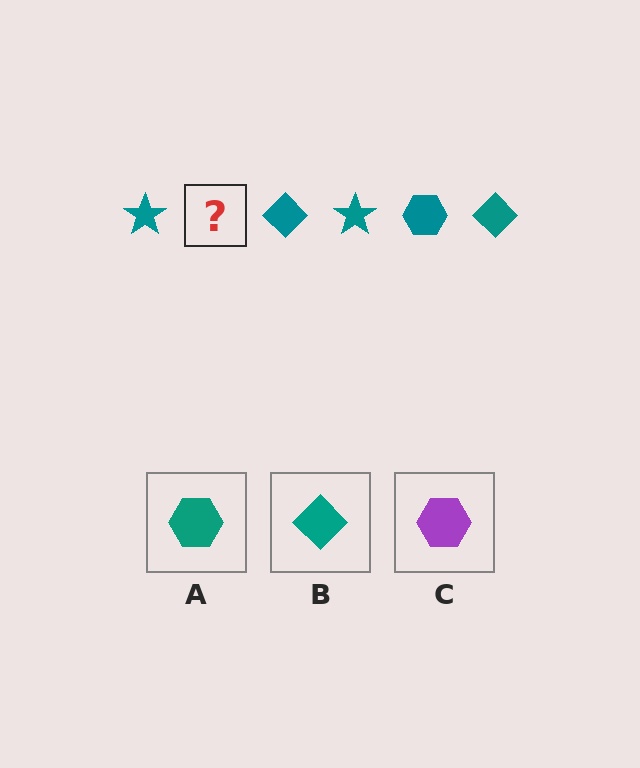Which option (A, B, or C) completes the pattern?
A.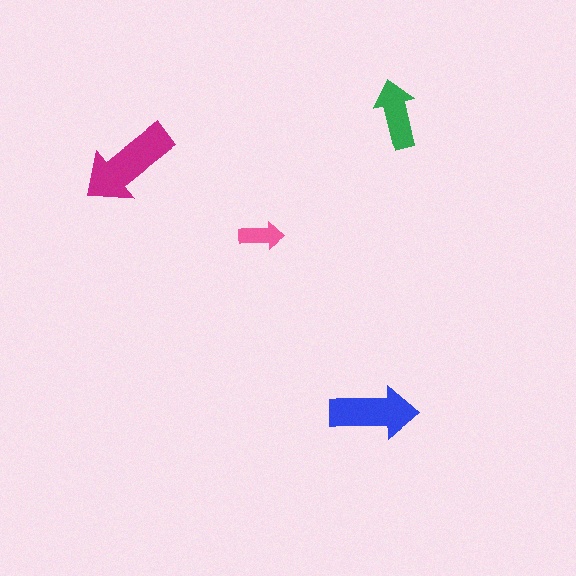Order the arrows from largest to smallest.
the magenta one, the blue one, the green one, the pink one.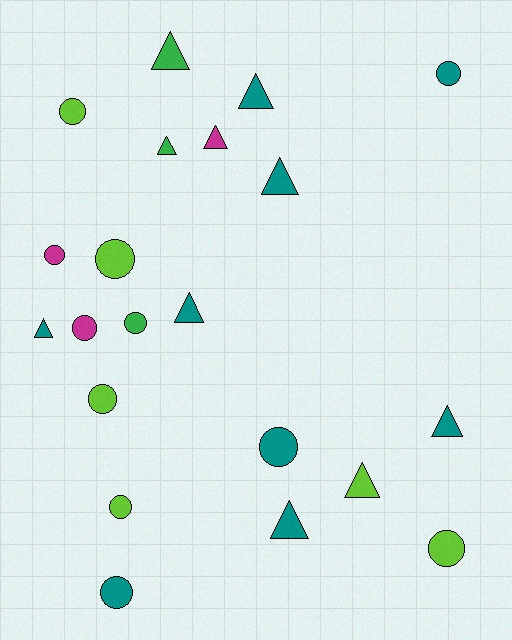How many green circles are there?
There is 1 green circle.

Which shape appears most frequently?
Circle, with 11 objects.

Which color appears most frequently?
Teal, with 9 objects.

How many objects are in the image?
There are 21 objects.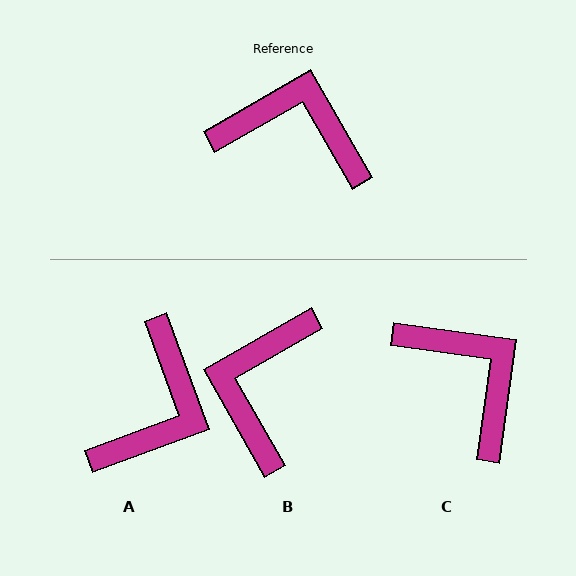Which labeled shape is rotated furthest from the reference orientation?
A, about 100 degrees away.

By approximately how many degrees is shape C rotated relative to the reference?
Approximately 38 degrees clockwise.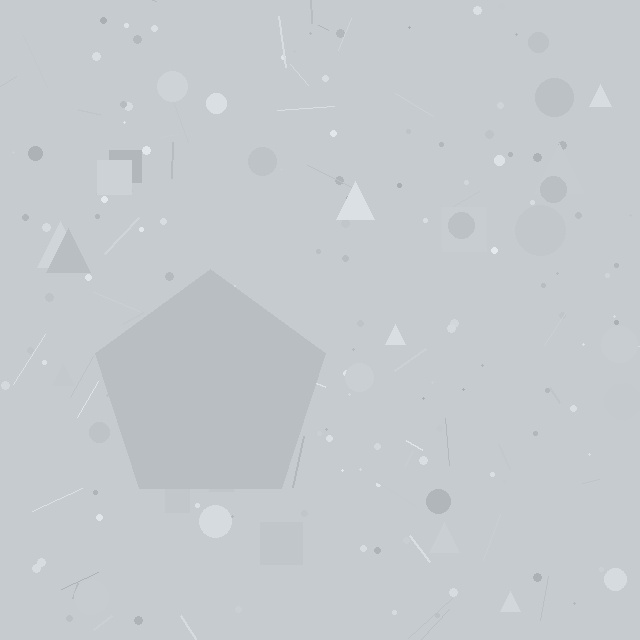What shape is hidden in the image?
A pentagon is hidden in the image.